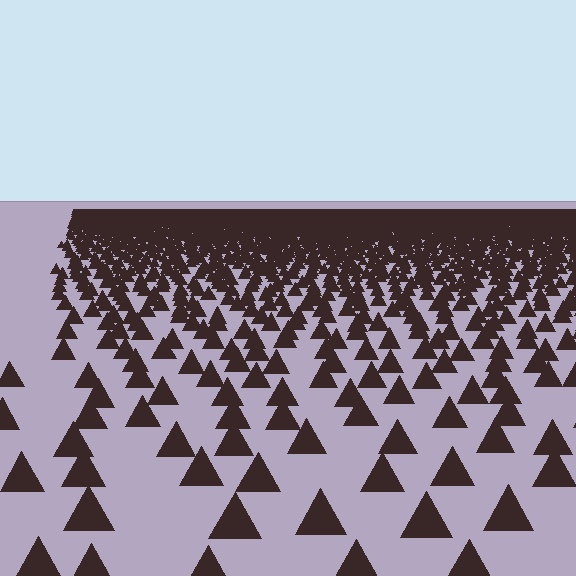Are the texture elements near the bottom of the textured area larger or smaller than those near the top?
Larger. Near the bottom, elements are closer to the viewer and appear at a bigger on-screen size.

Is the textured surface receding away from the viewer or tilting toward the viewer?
The surface is receding away from the viewer. Texture elements get smaller and denser toward the top.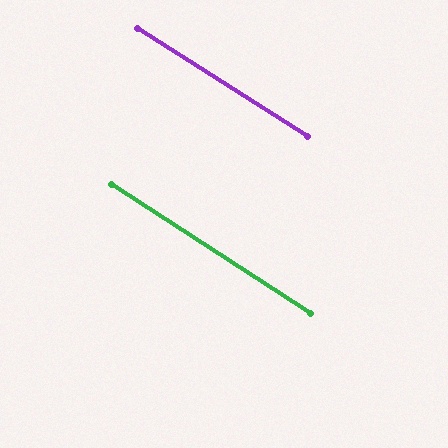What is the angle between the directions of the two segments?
Approximately 1 degree.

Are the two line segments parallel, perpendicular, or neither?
Parallel — their directions differ by only 0.6°.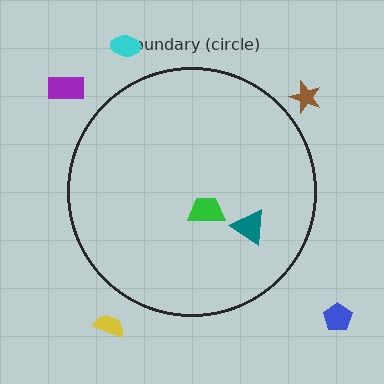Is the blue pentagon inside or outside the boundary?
Outside.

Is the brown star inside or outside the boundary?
Outside.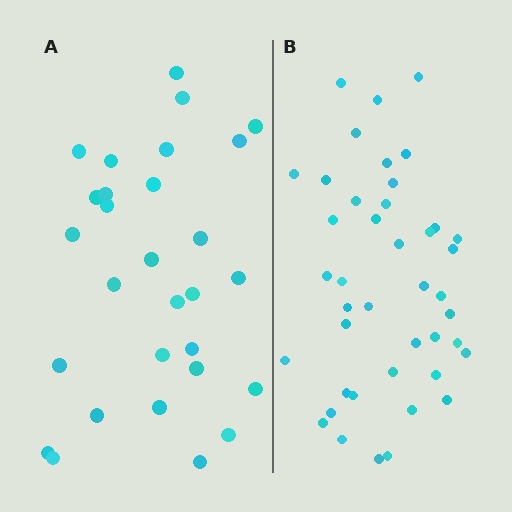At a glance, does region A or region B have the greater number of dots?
Region B (the right region) has more dots.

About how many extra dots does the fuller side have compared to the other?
Region B has approximately 15 more dots than region A.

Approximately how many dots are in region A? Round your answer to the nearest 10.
About 30 dots. (The exact count is 29, which rounds to 30.)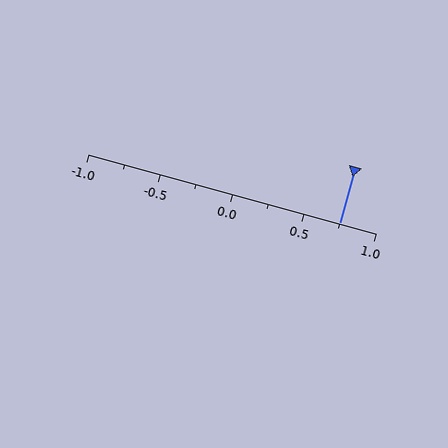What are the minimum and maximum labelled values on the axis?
The axis runs from -1.0 to 1.0.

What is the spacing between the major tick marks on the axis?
The major ticks are spaced 0.5 apart.